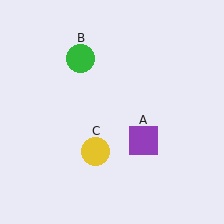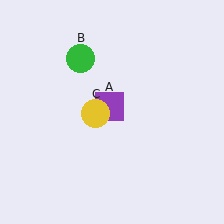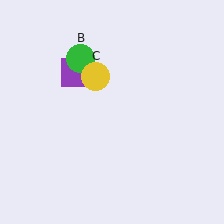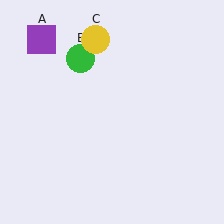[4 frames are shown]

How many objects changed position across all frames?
2 objects changed position: purple square (object A), yellow circle (object C).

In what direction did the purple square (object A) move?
The purple square (object A) moved up and to the left.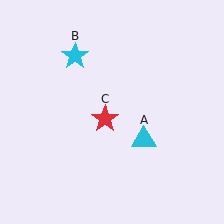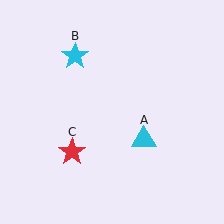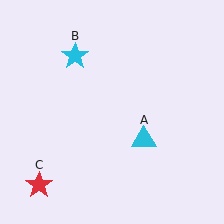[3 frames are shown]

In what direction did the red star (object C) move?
The red star (object C) moved down and to the left.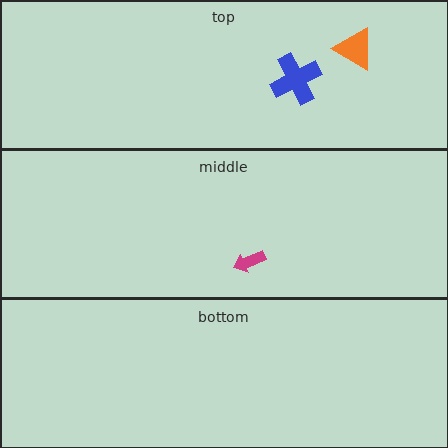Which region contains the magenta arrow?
The middle region.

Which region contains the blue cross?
The top region.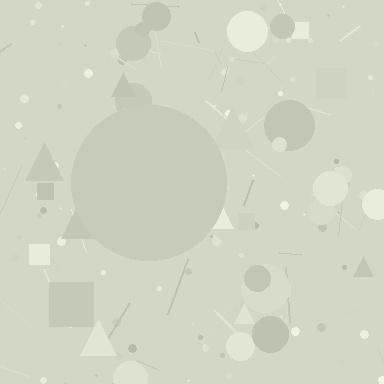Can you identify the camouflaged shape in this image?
The camouflaged shape is a circle.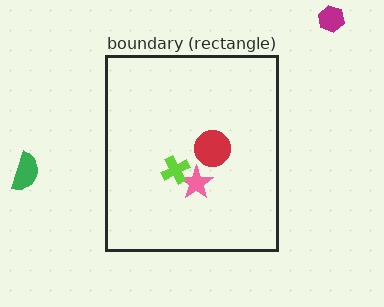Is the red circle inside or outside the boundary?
Inside.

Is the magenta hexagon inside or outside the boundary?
Outside.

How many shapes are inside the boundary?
3 inside, 2 outside.